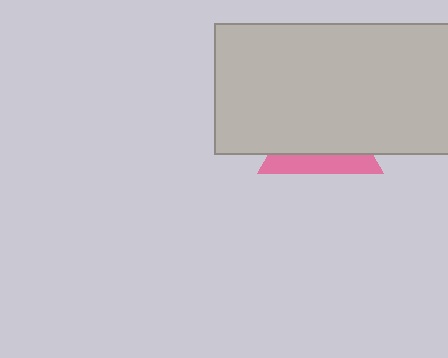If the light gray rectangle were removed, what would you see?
You would see the complete pink triangle.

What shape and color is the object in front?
The object in front is a light gray rectangle.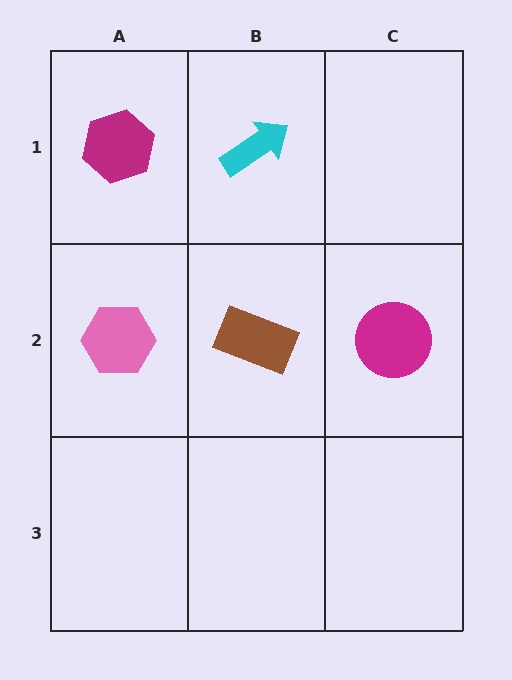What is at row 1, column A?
A magenta hexagon.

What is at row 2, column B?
A brown rectangle.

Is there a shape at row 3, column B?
No, that cell is empty.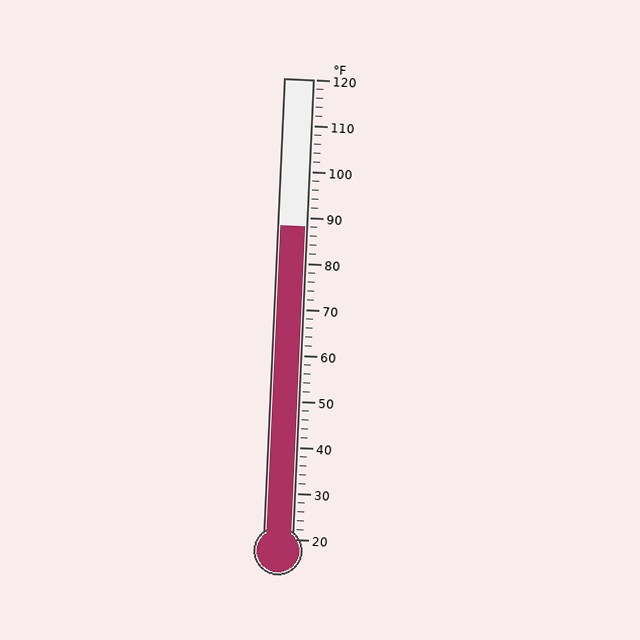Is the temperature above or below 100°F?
The temperature is below 100°F.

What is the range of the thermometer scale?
The thermometer scale ranges from 20°F to 120°F.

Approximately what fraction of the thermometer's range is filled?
The thermometer is filled to approximately 70% of its range.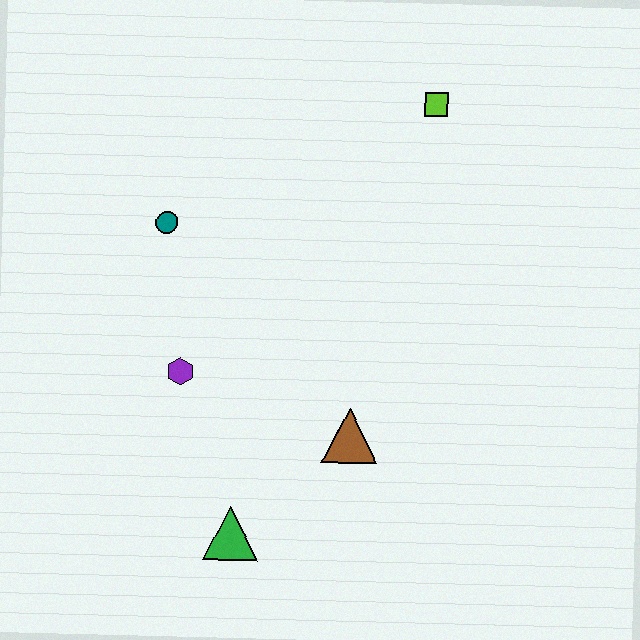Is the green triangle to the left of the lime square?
Yes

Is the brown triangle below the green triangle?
No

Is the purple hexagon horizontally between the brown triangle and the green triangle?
No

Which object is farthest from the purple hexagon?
The lime square is farthest from the purple hexagon.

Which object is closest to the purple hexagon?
The teal circle is closest to the purple hexagon.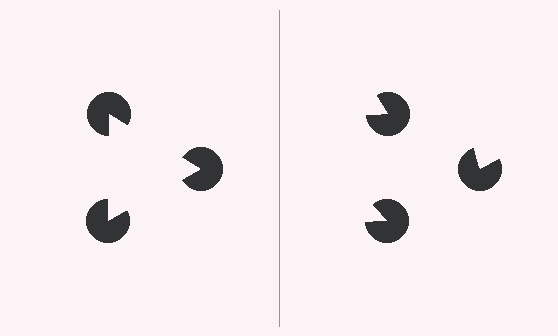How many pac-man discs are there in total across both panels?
6 — 3 on each side.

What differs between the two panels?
The pac-man discs are positioned identically on both sides; only the wedge orientations differ. On the left they align to a triangle; on the right they are misaligned.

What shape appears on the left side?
An illusory triangle.